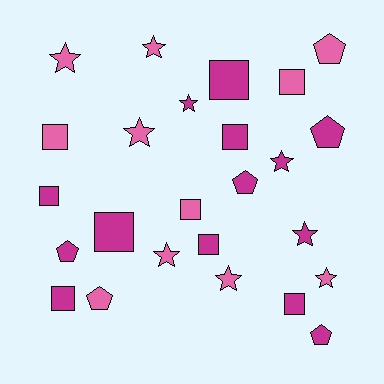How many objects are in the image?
There are 25 objects.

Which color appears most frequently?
Magenta, with 14 objects.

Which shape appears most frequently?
Square, with 10 objects.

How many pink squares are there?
There are 3 pink squares.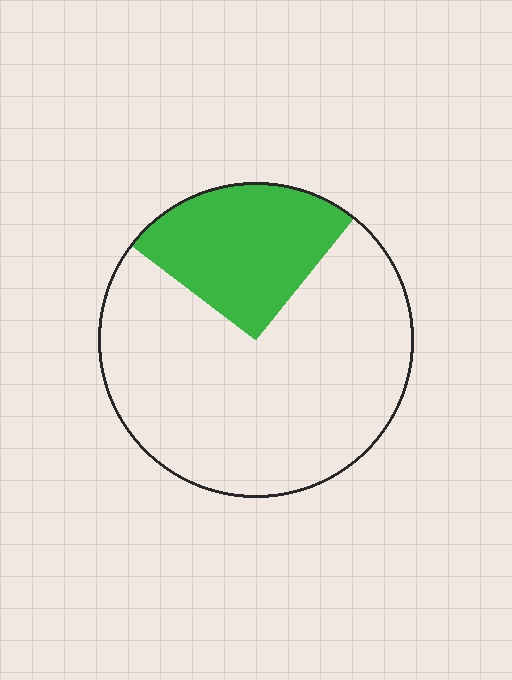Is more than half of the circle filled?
No.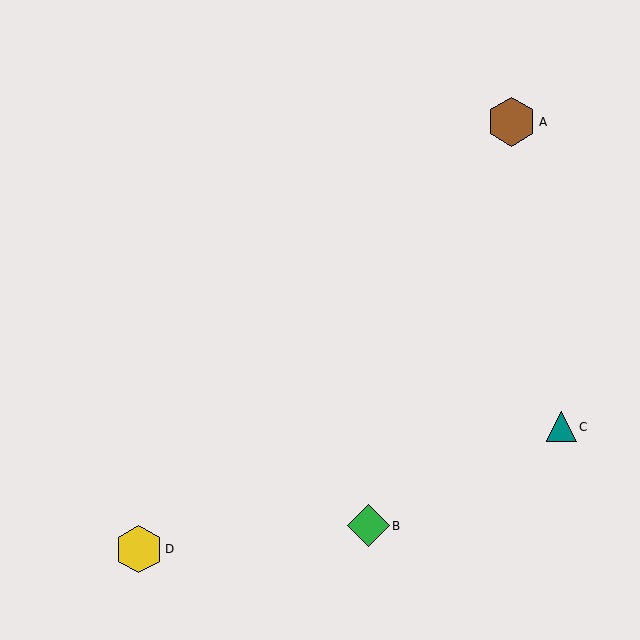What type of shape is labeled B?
Shape B is a green diamond.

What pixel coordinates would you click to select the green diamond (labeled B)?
Click at (368, 526) to select the green diamond B.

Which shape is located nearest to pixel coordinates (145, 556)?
The yellow hexagon (labeled D) at (139, 549) is nearest to that location.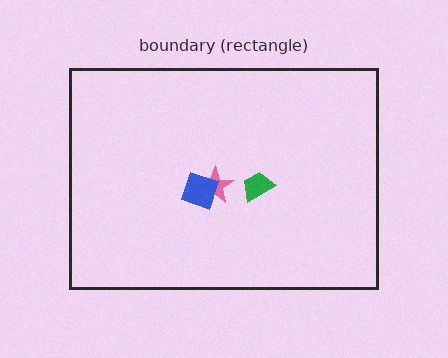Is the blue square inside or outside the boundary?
Inside.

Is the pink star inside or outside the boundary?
Inside.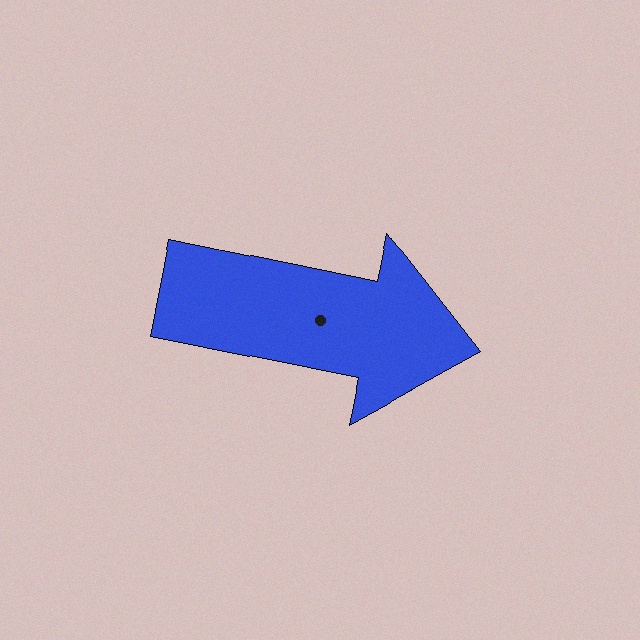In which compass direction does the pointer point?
East.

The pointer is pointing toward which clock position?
Roughly 3 o'clock.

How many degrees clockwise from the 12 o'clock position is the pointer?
Approximately 102 degrees.